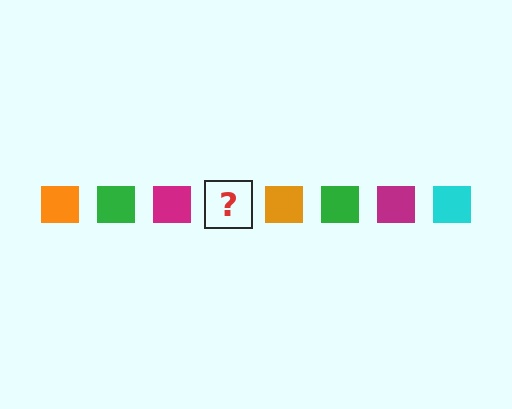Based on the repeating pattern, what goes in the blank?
The blank should be a cyan square.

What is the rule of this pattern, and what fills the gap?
The rule is that the pattern cycles through orange, green, magenta, cyan squares. The gap should be filled with a cyan square.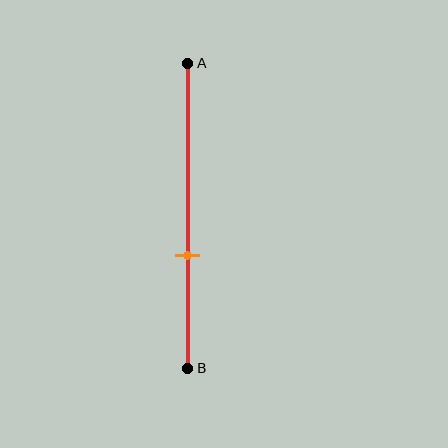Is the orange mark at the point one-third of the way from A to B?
No, the mark is at about 65% from A, not at the 33% one-third point.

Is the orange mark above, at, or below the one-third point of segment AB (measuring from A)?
The orange mark is below the one-third point of segment AB.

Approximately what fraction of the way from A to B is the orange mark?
The orange mark is approximately 65% of the way from A to B.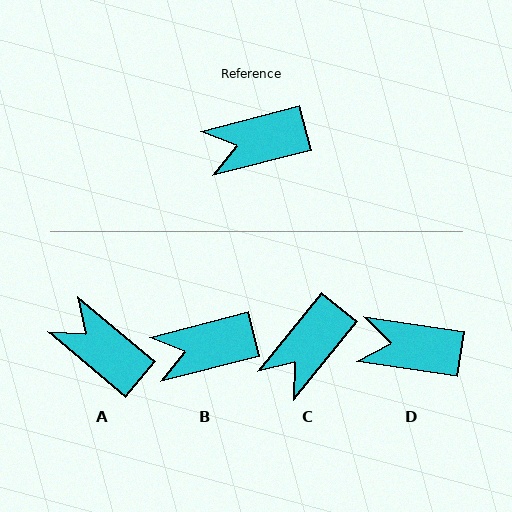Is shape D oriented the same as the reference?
No, it is off by about 23 degrees.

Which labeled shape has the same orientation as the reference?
B.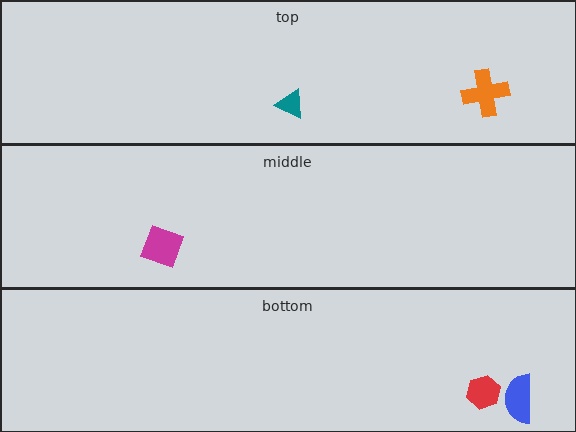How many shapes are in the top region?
2.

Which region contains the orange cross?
The top region.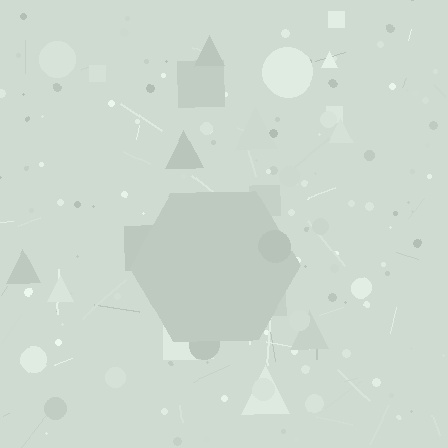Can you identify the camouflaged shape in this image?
The camouflaged shape is a hexagon.